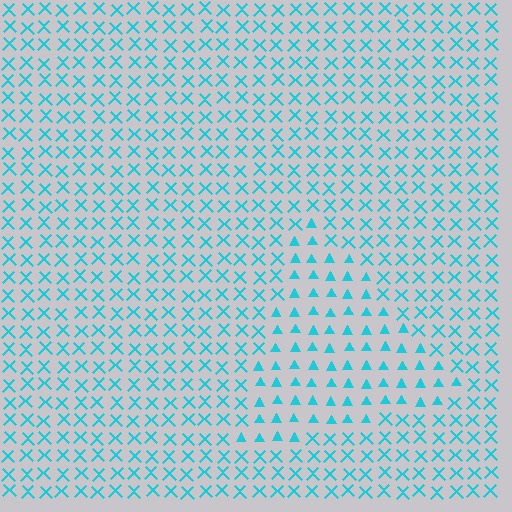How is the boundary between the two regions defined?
The boundary is defined by a change in element shape: triangles inside vs. X marks outside. All elements share the same color and spacing.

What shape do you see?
I see a triangle.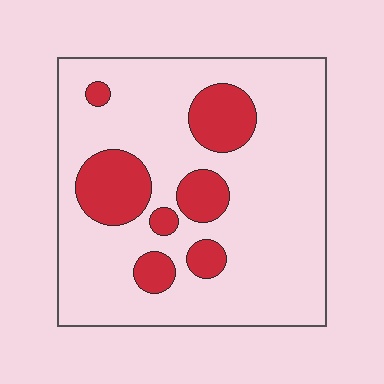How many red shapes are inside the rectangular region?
7.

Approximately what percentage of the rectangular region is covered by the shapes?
Approximately 20%.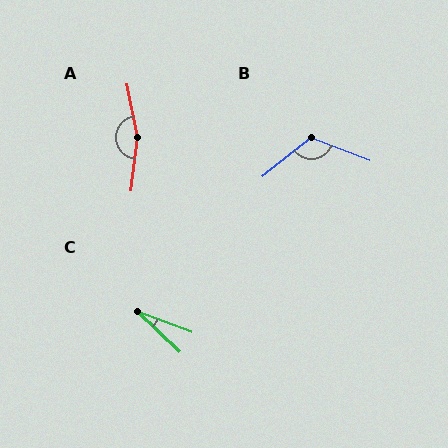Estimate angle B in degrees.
Approximately 120 degrees.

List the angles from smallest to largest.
C (24°), B (120°), A (162°).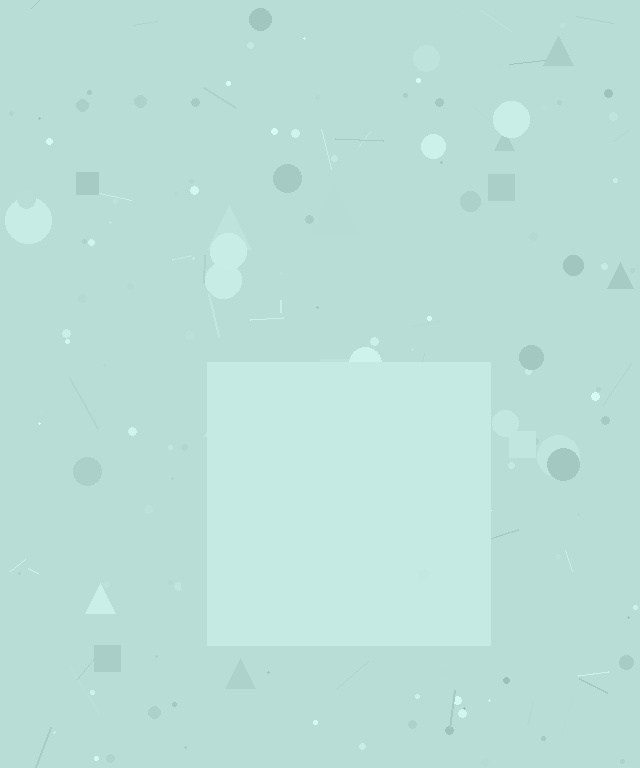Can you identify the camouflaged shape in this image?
The camouflaged shape is a square.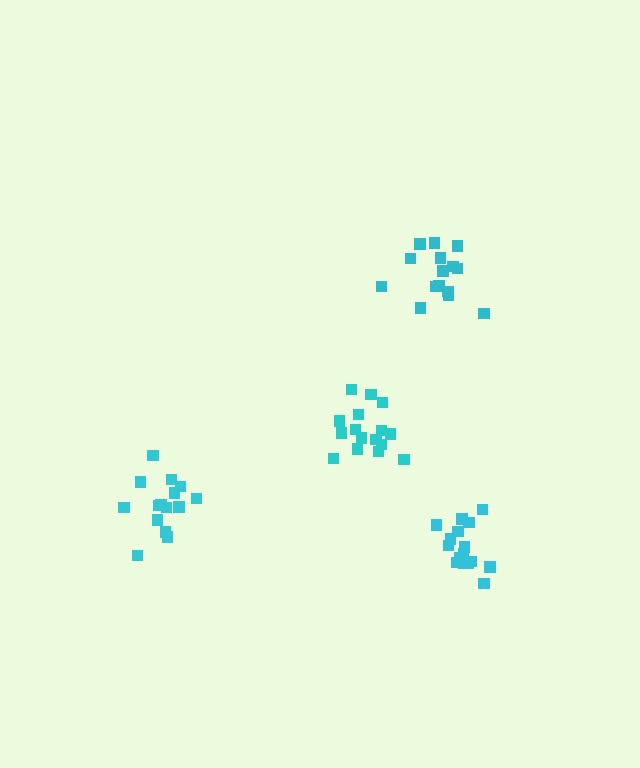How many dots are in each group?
Group 1: 16 dots, Group 2: 15 dots, Group 3: 16 dots, Group 4: 15 dots (62 total).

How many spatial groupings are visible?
There are 4 spatial groupings.